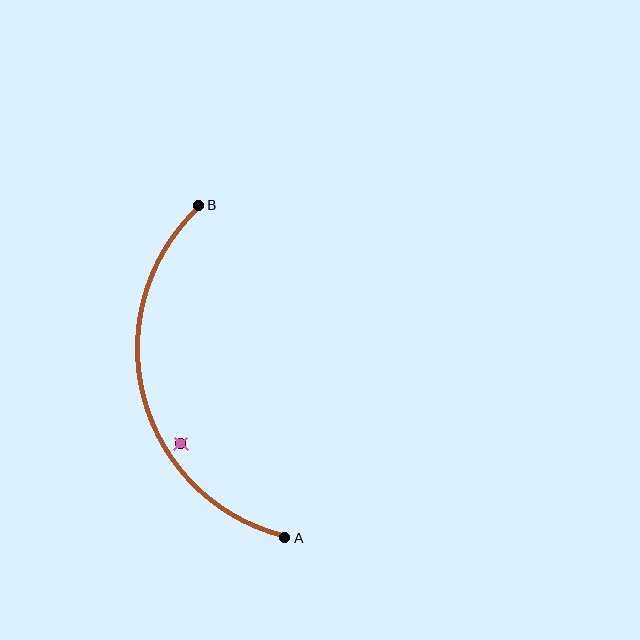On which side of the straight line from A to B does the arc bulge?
The arc bulges to the left of the straight line connecting A and B.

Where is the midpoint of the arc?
The arc midpoint is the point on the curve farthest from the straight line joining A and B. It sits to the left of that line.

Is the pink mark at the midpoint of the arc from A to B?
No — the pink mark does not lie on the arc at all. It sits slightly inside the curve.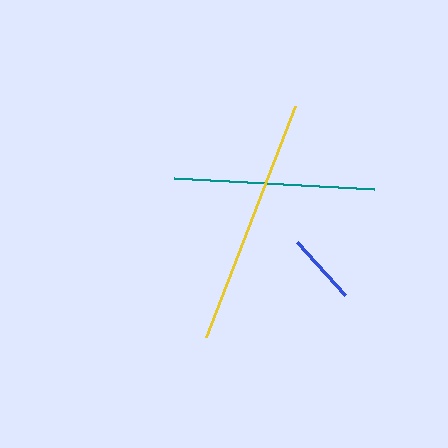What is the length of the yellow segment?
The yellow segment is approximately 248 pixels long.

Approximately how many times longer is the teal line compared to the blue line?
The teal line is approximately 2.8 times the length of the blue line.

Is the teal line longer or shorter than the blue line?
The teal line is longer than the blue line.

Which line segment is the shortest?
The blue line is the shortest at approximately 71 pixels.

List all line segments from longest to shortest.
From longest to shortest: yellow, teal, blue.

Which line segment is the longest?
The yellow line is the longest at approximately 248 pixels.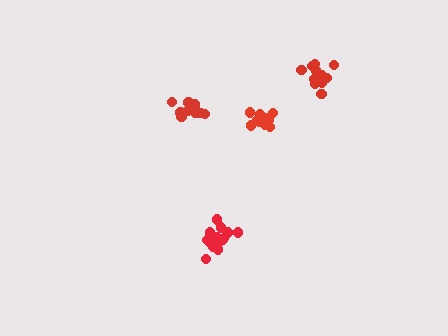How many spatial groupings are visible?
There are 4 spatial groupings.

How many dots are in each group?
Group 1: 12 dots, Group 2: 11 dots, Group 3: 16 dots, Group 4: 12 dots (51 total).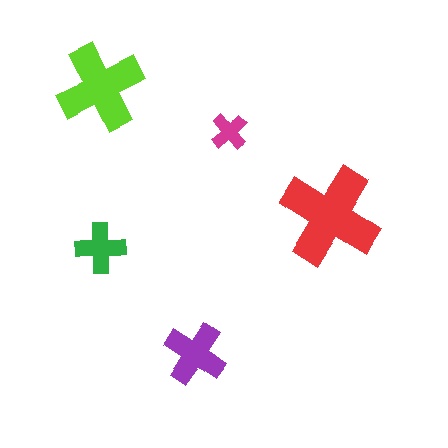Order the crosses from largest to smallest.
the red one, the lime one, the purple one, the green one, the magenta one.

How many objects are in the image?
There are 5 objects in the image.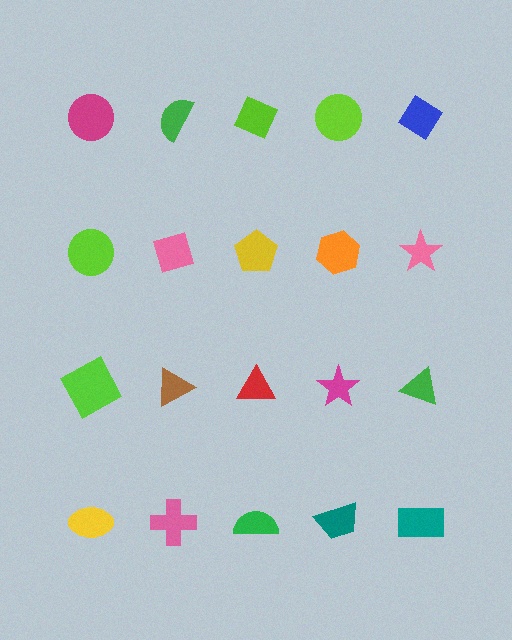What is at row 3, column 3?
A red triangle.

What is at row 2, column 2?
A pink diamond.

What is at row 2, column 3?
A yellow pentagon.